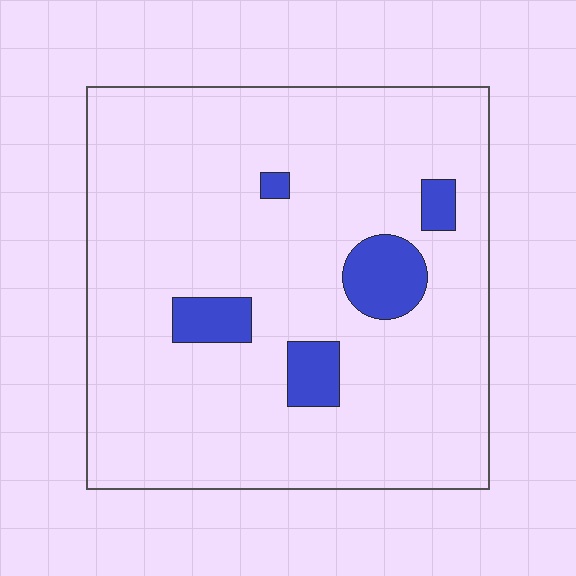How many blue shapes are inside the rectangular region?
5.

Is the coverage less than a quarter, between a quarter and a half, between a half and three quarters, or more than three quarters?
Less than a quarter.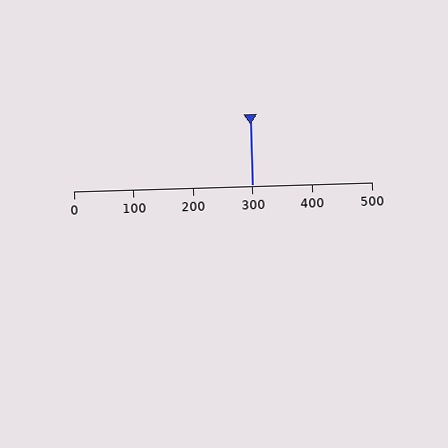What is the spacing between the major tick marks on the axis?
The major ticks are spaced 100 apart.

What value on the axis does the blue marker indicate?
The marker indicates approximately 300.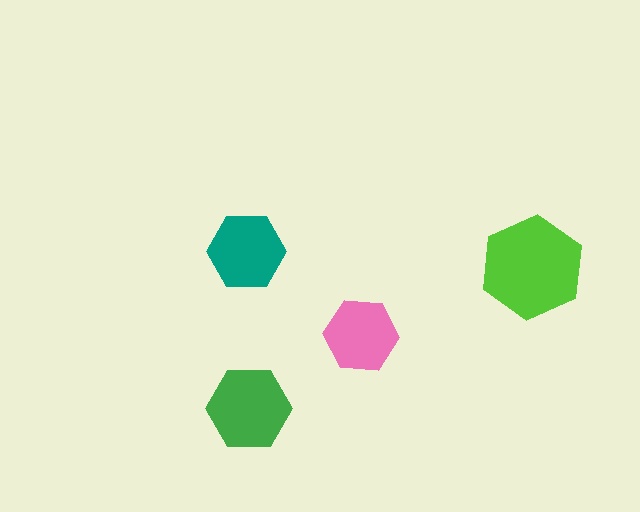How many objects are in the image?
There are 4 objects in the image.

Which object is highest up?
The teal hexagon is topmost.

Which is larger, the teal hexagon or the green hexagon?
The green one.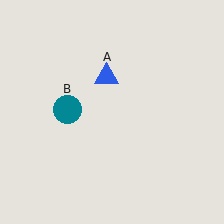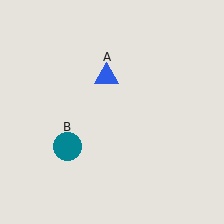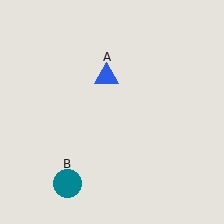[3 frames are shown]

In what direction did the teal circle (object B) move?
The teal circle (object B) moved down.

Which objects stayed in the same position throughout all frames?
Blue triangle (object A) remained stationary.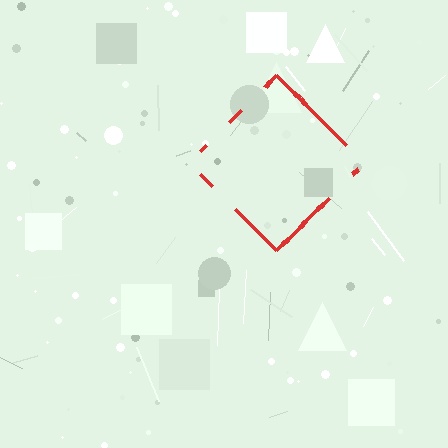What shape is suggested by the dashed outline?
The dashed outline suggests a diamond.